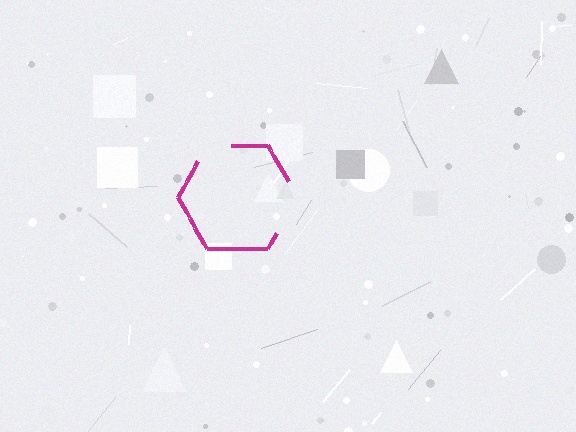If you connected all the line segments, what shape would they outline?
They would outline a hexagon.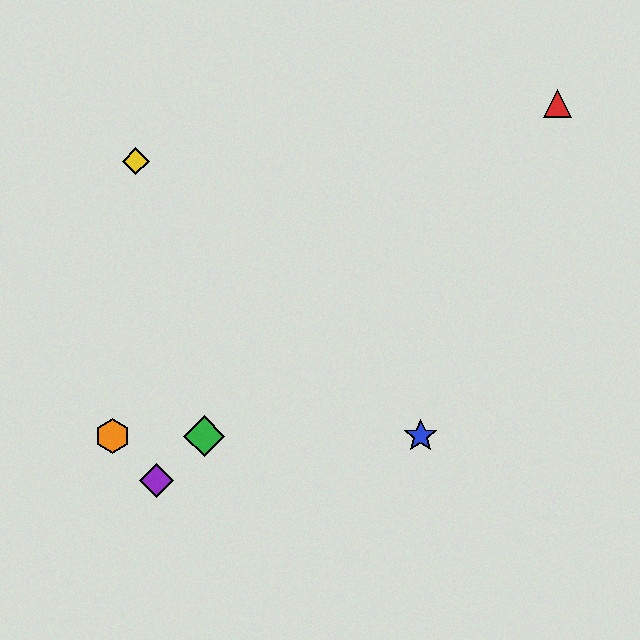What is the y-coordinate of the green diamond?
The green diamond is at y≈436.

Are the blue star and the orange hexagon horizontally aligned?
Yes, both are at y≈436.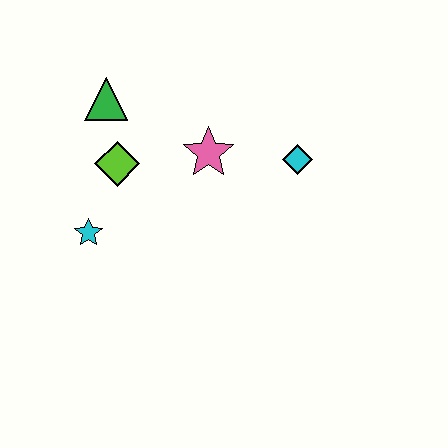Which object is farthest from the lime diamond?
The cyan diamond is farthest from the lime diamond.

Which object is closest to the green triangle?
The lime diamond is closest to the green triangle.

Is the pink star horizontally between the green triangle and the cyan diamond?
Yes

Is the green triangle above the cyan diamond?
Yes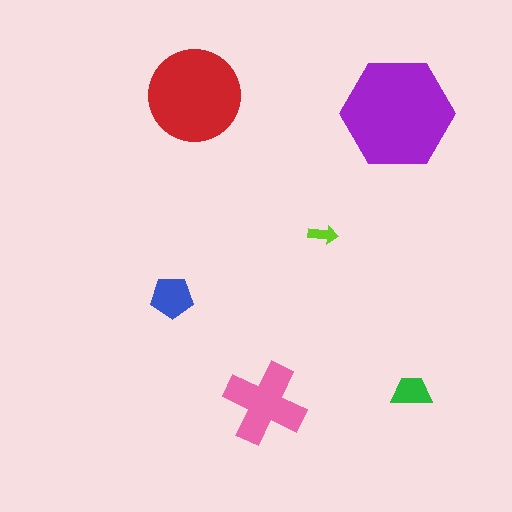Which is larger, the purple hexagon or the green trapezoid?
The purple hexagon.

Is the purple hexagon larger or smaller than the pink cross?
Larger.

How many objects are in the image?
There are 6 objects in the image.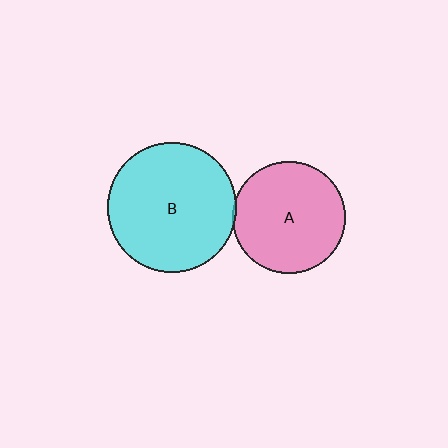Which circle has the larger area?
Circle B (cyan).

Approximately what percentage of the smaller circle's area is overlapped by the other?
Approximately 5%.